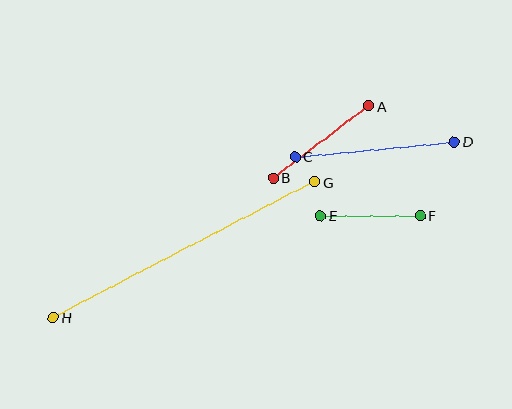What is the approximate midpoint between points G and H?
The midpoint is at approximately (184, 250) pixels.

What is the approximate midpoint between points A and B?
The midpoint is at approximately (321, 142) pixels.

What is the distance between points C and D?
The distance is approximately 160 pixels.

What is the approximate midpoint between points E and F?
The midpoint is at approximately (370, 216) pixels.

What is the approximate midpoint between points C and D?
The midpoint is at approximately (375, 149) pixels.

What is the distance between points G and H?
The distance is approximately 295 pixels.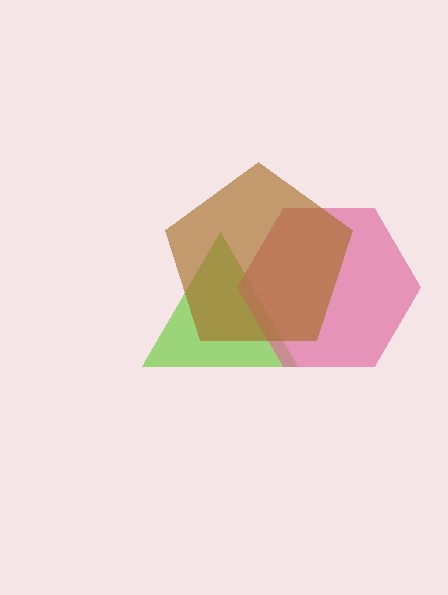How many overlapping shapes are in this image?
There are 3 overlapping shapes in the image.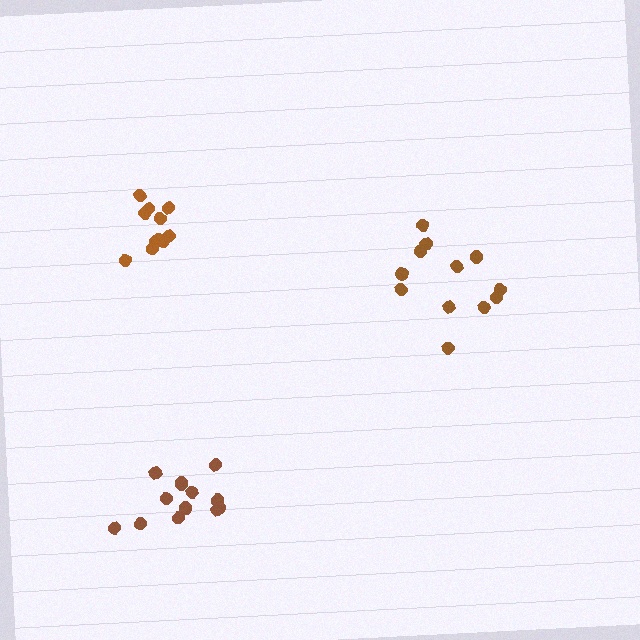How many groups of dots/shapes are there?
There are 3 groups.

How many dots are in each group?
Group 1: 12 dots, Group 2: 13 dots, Group 3: 12 dots (37 total).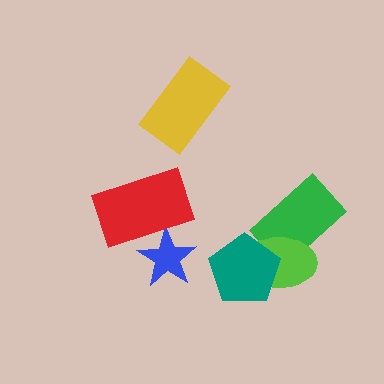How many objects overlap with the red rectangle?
1 object overlaps with the red rectangle.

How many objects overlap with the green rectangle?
1 object overlaps with the green rectangle.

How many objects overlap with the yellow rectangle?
0 objects overlap with the yellow rectangle.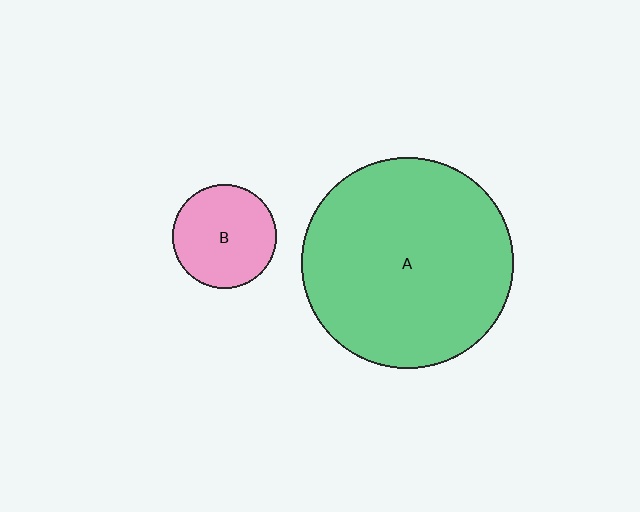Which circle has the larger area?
Circle A (green).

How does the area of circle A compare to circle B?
Approximately 4.2 times.